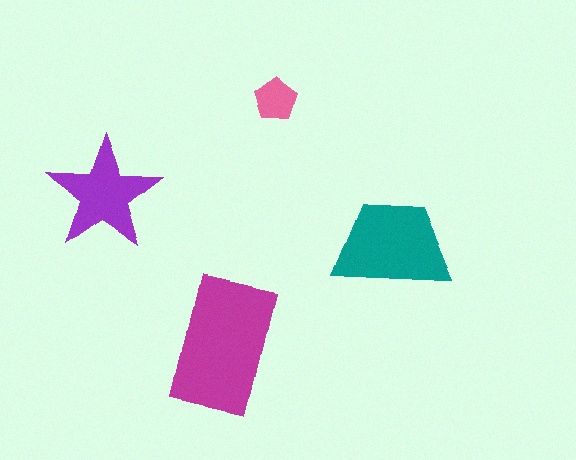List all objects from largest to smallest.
The magenta rectangle, the teal trapezoid, the purple star, the pink pentagon.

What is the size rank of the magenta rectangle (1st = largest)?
1st.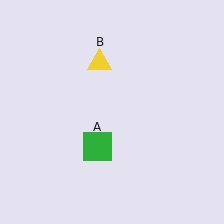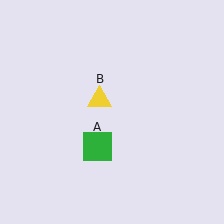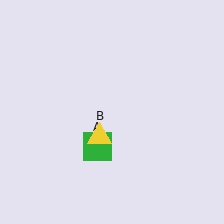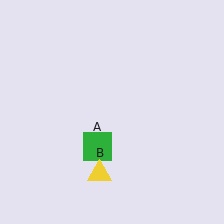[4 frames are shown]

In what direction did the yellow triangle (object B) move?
The yellow triangle (object B) moved down.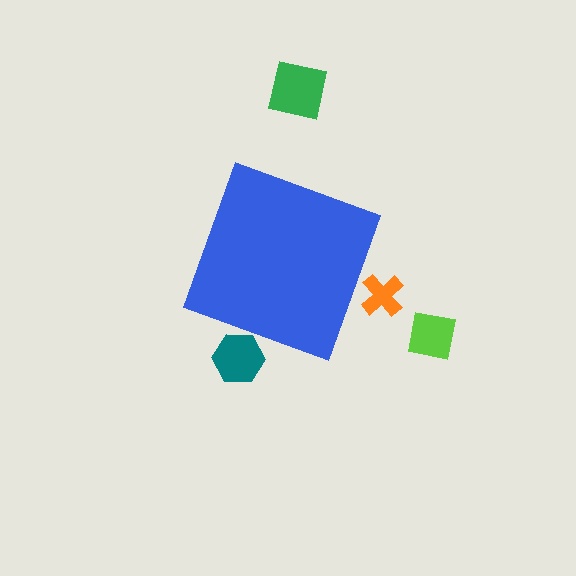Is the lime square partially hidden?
No, the lime square is fully visible.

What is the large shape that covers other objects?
A blue diamond.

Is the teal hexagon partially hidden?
Yes, the teal hexagon is partially hidden behind the blue diamond.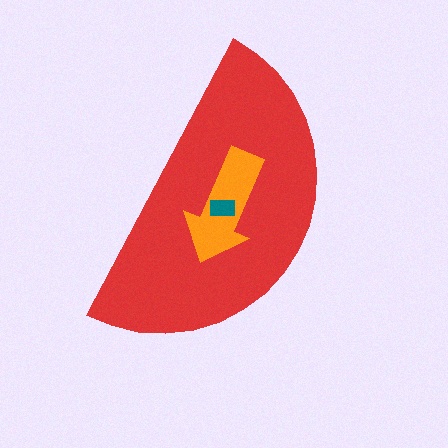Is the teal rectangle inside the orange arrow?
Yes.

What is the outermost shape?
The red semicircle.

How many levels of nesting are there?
3.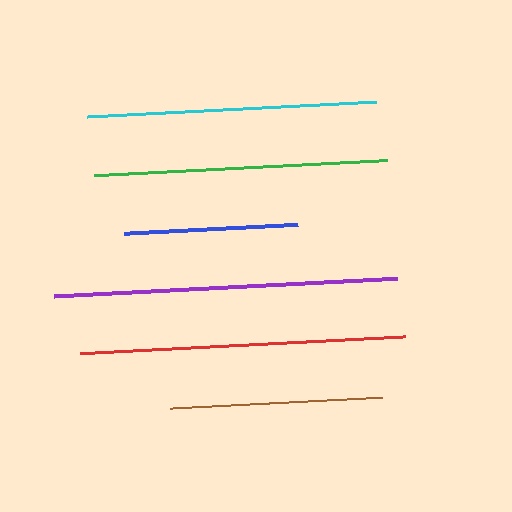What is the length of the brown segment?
The brown segment is approximately 212 pixels long.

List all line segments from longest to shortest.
From longest to shortest: purple, red, green, cyan, brown, blue.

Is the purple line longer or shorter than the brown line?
The purple line is longer than the brown line.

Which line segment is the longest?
The purple line is the longest at approximately 344 pixels.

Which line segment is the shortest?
The blue line is the shortest at approximately 174 pixels.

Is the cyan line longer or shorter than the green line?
The green line is longer than the cyan line.